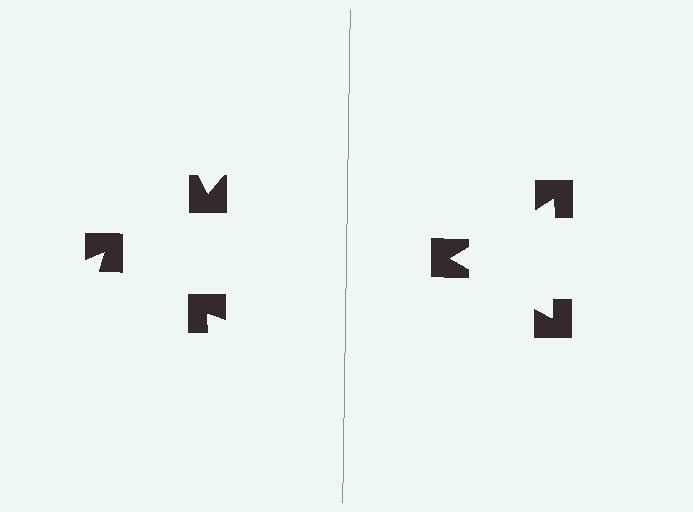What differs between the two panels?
The notched squares are positioned identically on both sides; only the wedge orientations differ. On the right they align to a triangle; on the left they are misaligned.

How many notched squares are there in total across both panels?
6 — 3 on each side.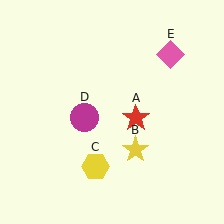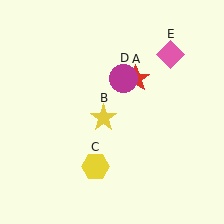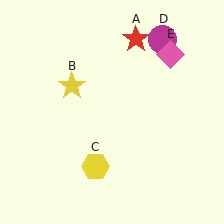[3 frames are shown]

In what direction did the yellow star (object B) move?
The yellow star (object B) moved up and to the left.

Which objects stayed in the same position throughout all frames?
Yellow hexagon (object C) and pink diamond (object E) remained stationary.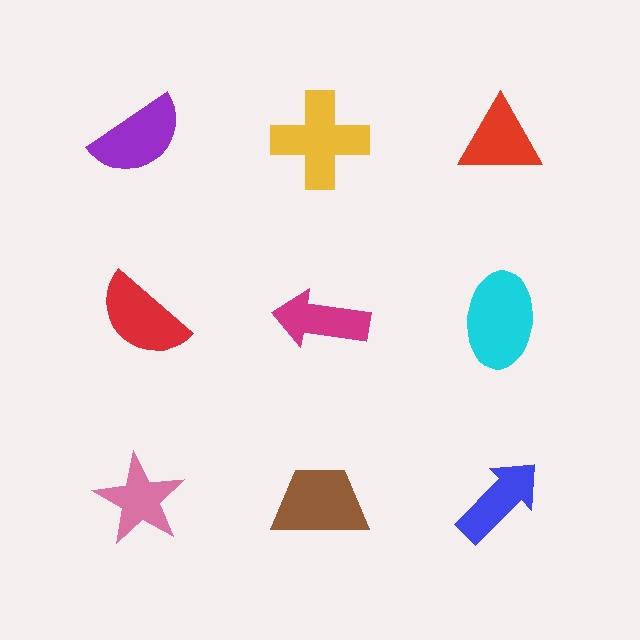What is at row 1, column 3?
A red triangle.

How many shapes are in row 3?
3 shapes.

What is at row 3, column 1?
A pink star.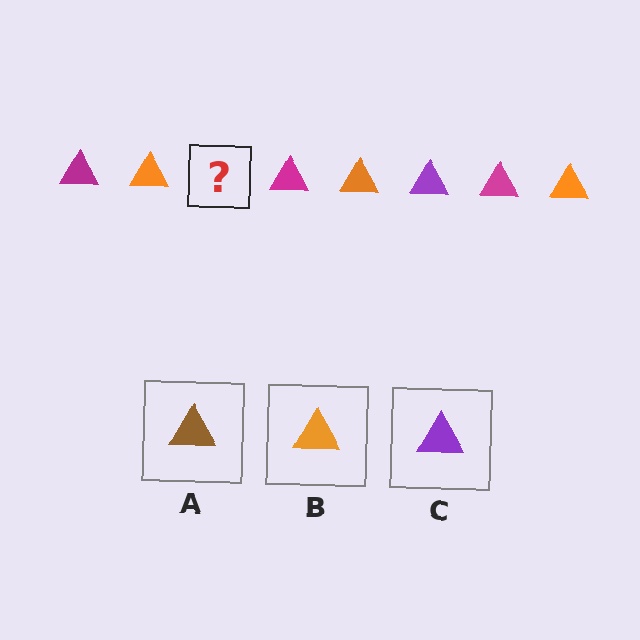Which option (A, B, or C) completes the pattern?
C.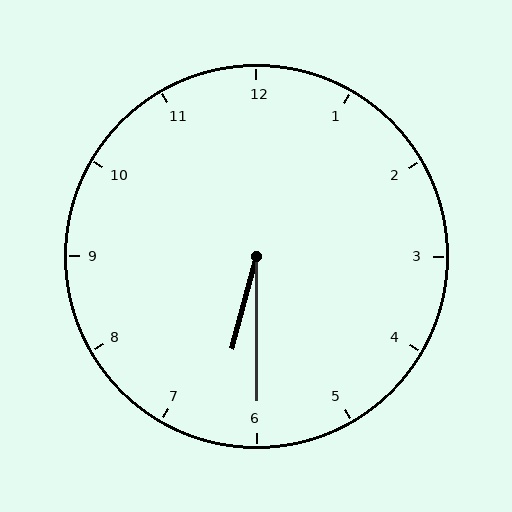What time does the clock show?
6:30.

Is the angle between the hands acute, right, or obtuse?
It is acute.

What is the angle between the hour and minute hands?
Approximately 15 degrees.